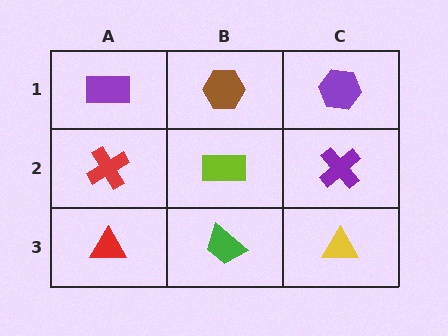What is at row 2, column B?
A lime rectangle.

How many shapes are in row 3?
3 shapes.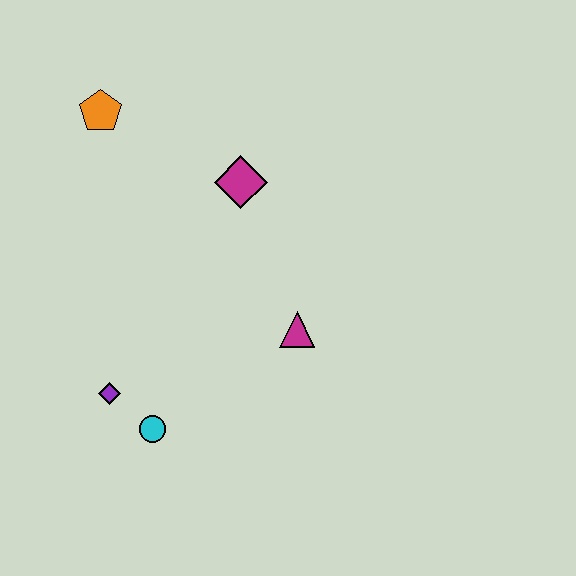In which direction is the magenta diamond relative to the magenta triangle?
The magenta diamond is above the magenta triangle.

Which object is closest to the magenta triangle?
The magenta diamond is closest to the magenta triangle.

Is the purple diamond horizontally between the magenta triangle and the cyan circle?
No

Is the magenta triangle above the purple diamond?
Yes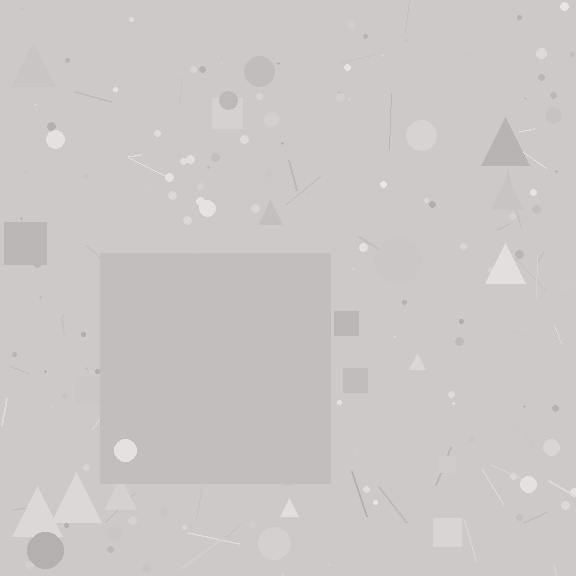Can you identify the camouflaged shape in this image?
The camouflaged shape is a square.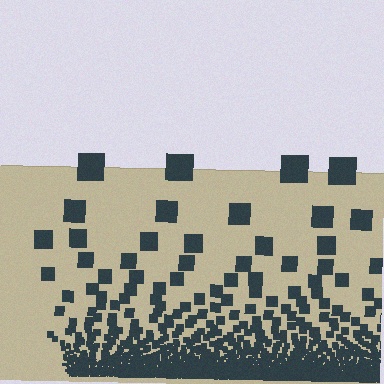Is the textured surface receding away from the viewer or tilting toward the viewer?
The surface appears to tilt toward the viewer. Texture elements get larger and sparser toward the top.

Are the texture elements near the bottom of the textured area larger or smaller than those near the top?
Smaller. The gradient is inverted — elements near the bottom are smaller and denser.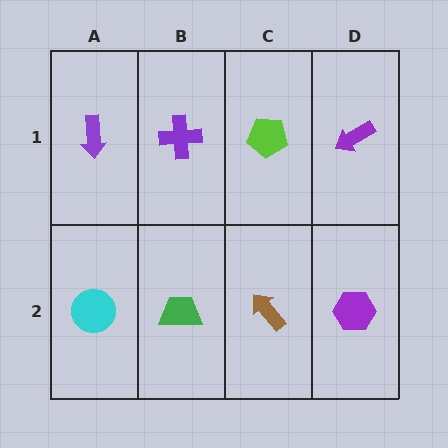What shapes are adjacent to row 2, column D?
A purple arrow (row 1, column D), a brown arrow (row 2, column C).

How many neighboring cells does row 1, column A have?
2.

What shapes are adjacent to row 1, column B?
A green trapezoid (row 2, column B), a purple arrow (row 1, column A), a lime pentagon (row 1, column C).